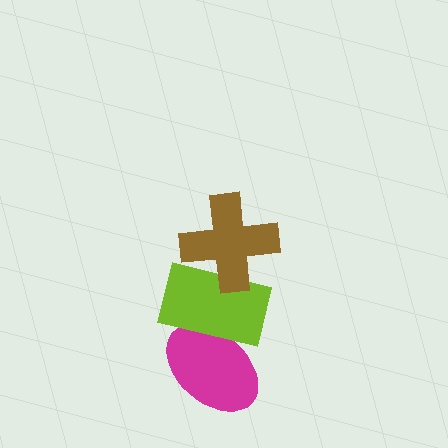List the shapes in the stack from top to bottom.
From top to bottom: the brown cross, the lime rectangle, the magenta ellipse.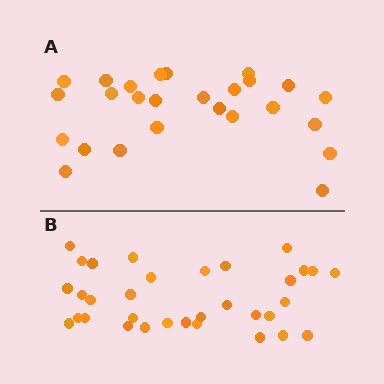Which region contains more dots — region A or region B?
Region B (the bottom region) has more dots.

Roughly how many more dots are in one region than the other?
Region B has roughly 8 or so more dots than region A.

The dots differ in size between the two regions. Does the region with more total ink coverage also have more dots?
No. Region A has more total ink coverage because its dots are larger, but region B actually contains more individual dots. Total area can be misleading — the number of items is what matters here.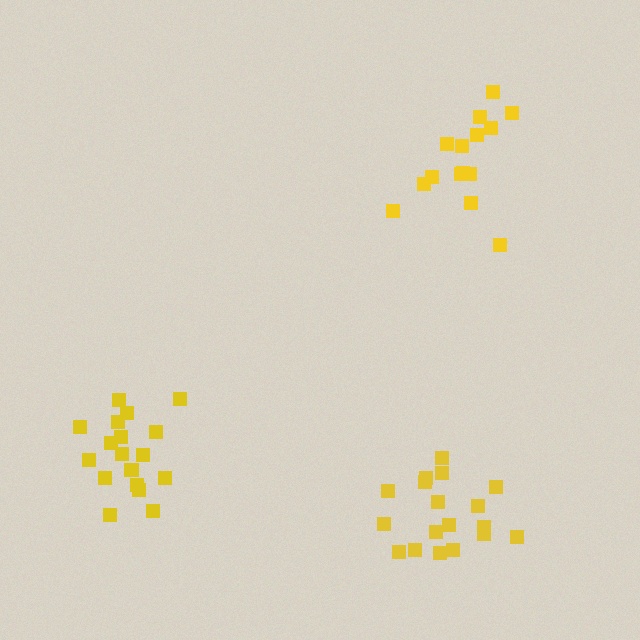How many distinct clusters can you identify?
There are 3 distinct clusters.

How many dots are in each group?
Group 1: 18 dots, Group 2: 15 dots, Group 3: 18 dots (51 total).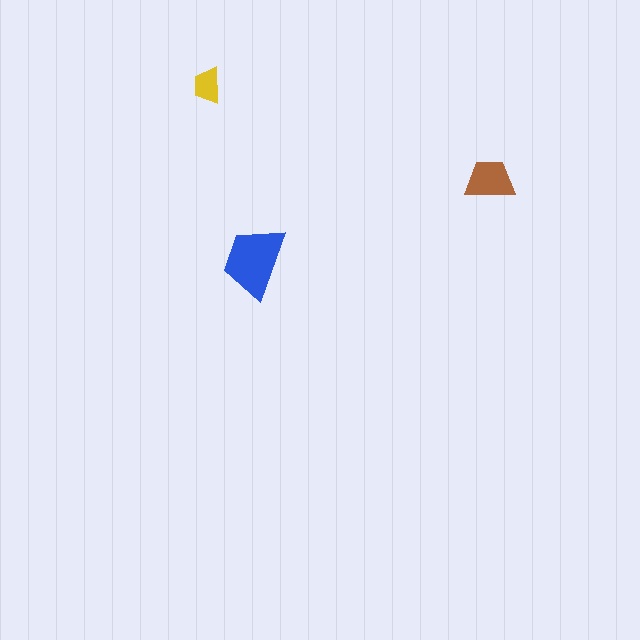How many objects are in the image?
There are 3 objects in the image.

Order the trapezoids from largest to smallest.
the blue one, the brown one, the yellow one.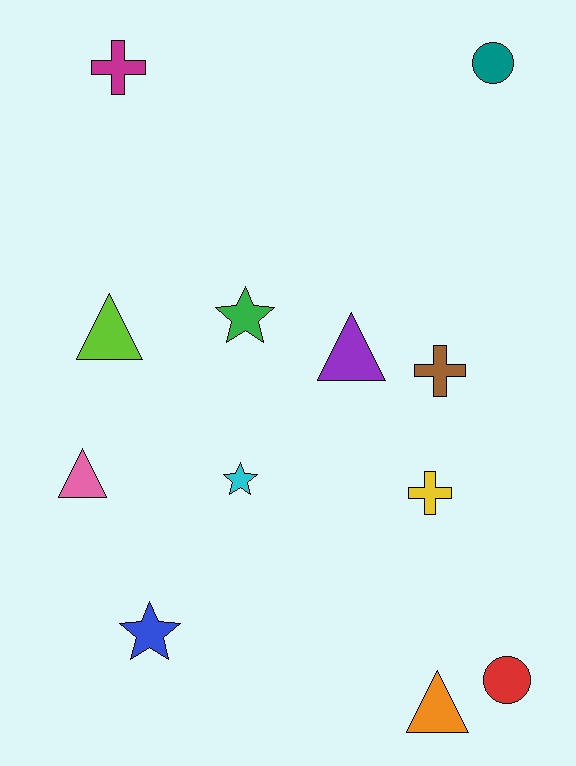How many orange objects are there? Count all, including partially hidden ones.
There is 1 orange object.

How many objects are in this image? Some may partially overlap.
There are 12 objects.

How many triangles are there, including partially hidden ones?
There are 4 triangles.